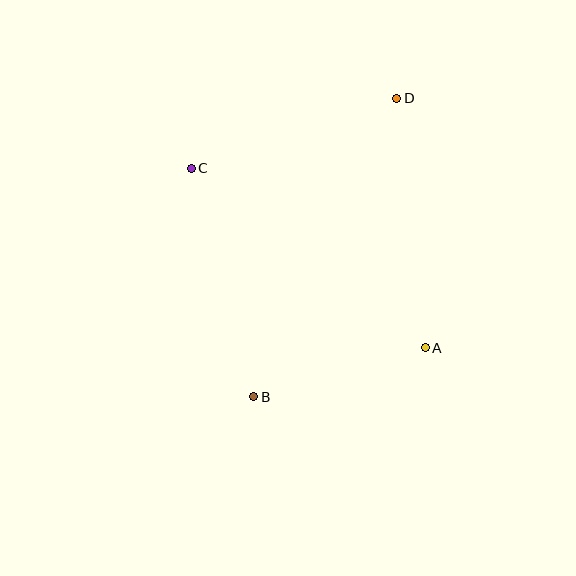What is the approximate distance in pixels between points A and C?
The distance between A and C is approximately 295 pixels.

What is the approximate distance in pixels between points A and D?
The distance between A and D is approximately 251 pixels.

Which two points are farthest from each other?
Points B and D are farthest from each other.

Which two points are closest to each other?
Points A and B are closest to each other.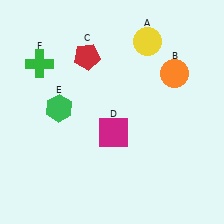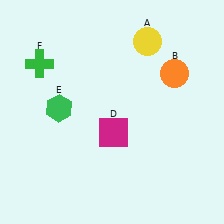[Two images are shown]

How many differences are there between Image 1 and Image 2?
There is 1 difference between the two images.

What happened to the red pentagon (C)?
The red pentagon (C) was removed in Image 2. It was in the top-left area of Image 1.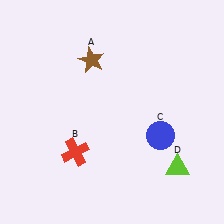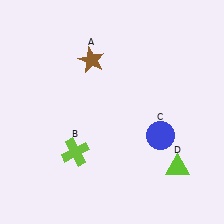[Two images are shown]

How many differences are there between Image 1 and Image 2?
There is 1 difference between the two images.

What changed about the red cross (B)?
In Image 1, B is red. In Image 2, it changed to lime.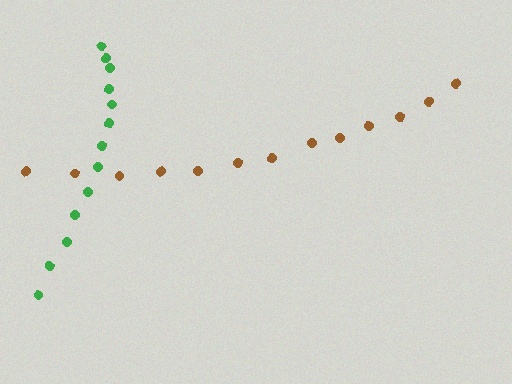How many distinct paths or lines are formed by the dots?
There are 2 distinct paths.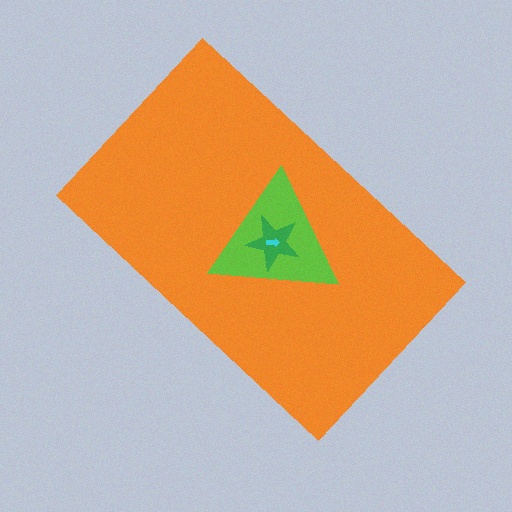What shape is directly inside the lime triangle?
The green star.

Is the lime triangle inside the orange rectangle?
Yes.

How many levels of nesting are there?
4.